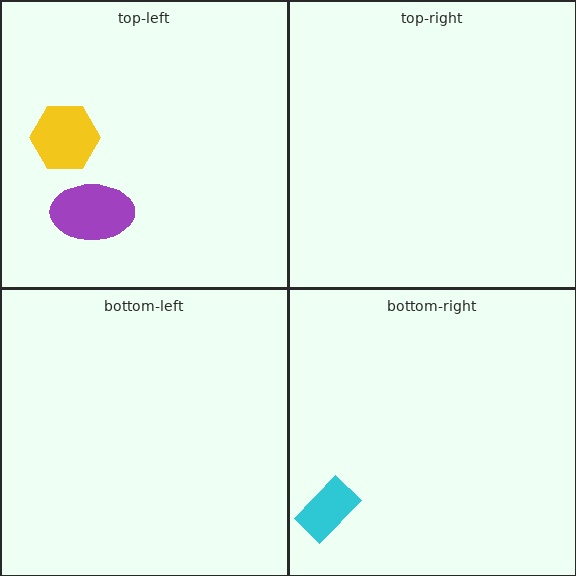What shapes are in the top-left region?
The yellow hexagon, the purple ellipse.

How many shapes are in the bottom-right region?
1.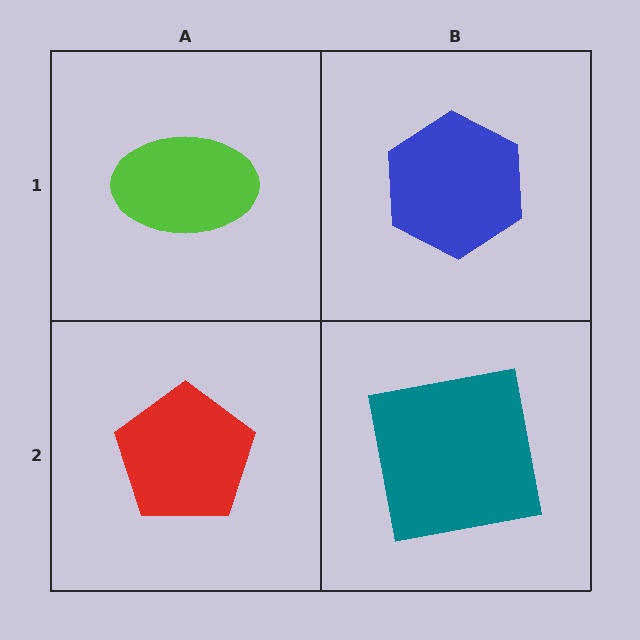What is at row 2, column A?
A red pentagon.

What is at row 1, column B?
A blue hexagon.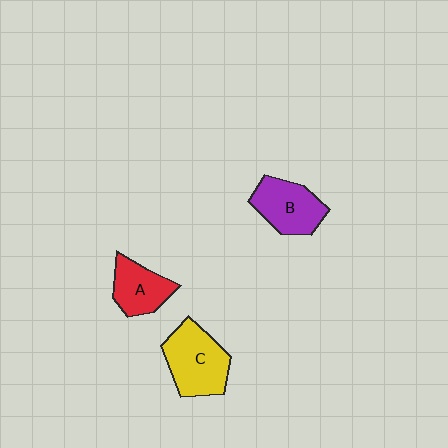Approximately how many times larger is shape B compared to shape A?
Approximately 1.2 times.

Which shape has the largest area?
Shape C (yellow).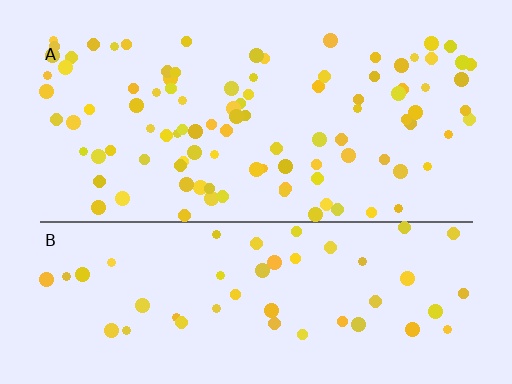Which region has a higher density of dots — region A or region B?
A (the top).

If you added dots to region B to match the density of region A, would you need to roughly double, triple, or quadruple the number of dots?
Approximately double.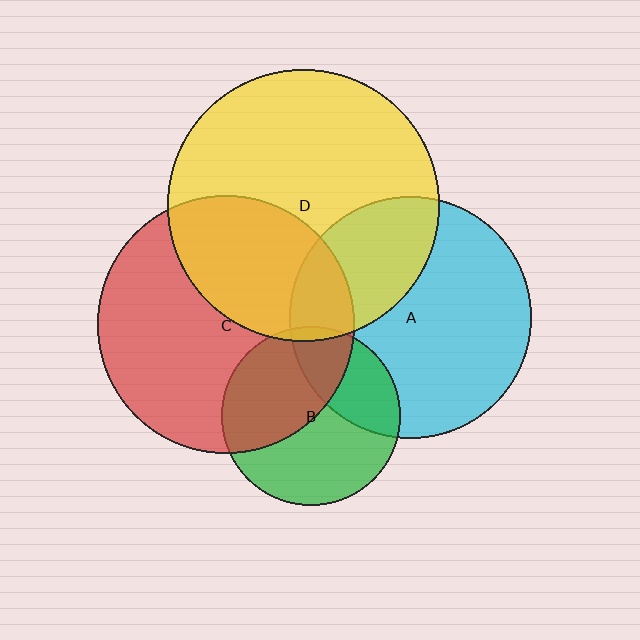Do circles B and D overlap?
Yes.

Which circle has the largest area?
Circle D (yellow).